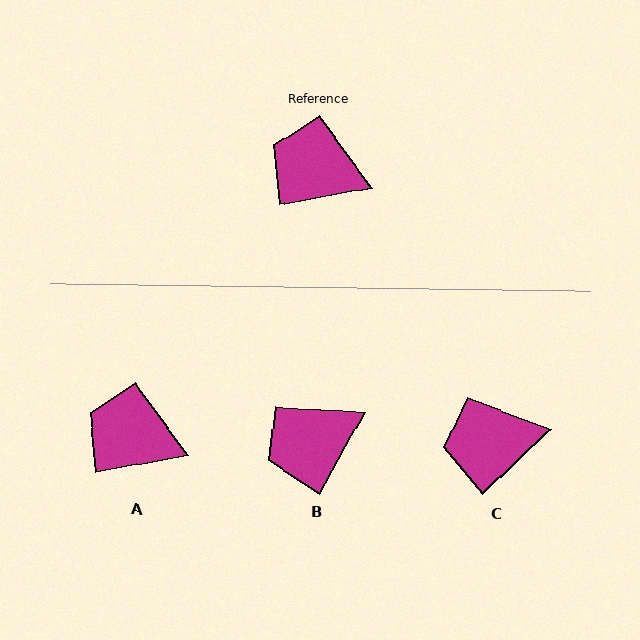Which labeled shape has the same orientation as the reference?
A.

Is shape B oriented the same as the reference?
No, it is off by about 50 degrees.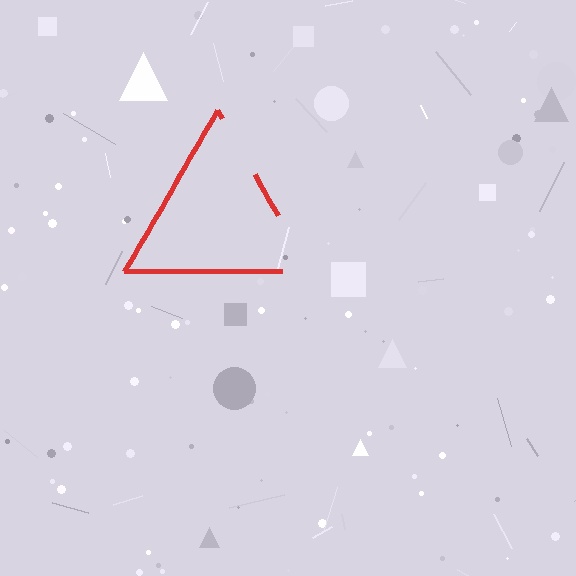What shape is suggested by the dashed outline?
The dashed outline suggests a triangle.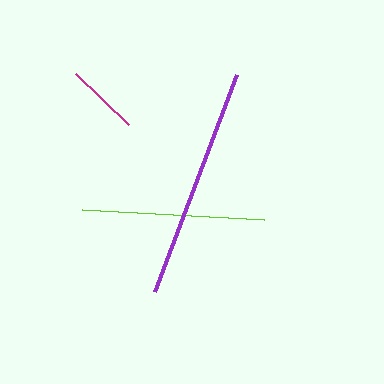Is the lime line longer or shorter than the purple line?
The purple line is longer than the lime line.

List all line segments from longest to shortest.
From longest to shortest: purple, lime, magenta.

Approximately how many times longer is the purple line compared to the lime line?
The purple line is approximately 1.3 times the length of the lime line.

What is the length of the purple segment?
The purple segment is approximately 232 pixels long.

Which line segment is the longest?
The purple line is the longest at approximately 232 pixels.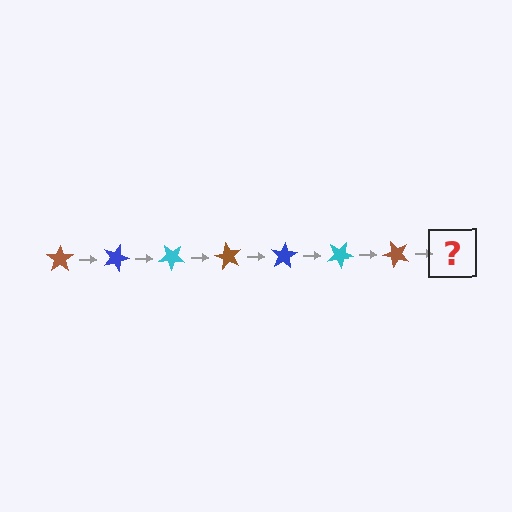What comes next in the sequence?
The next element should be a blue star, rotated 140 degrees from the start.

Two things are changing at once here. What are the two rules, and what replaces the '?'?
The two rules are that it rotates 20 degrees each step and the color cycles through brown, blue, and cyan. The '?' should be a blue star, rotated 140 degrees from the start.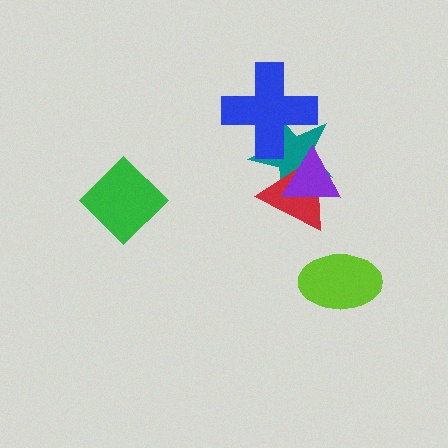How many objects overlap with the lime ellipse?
0 objects overlap with the lime ellipse.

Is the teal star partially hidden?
Yes, it is partially covered by another shape.